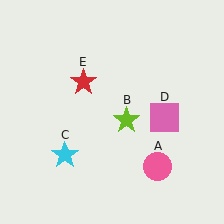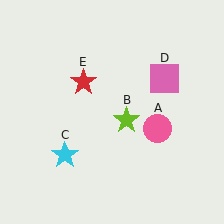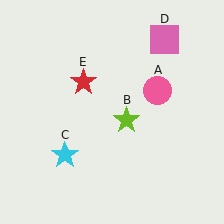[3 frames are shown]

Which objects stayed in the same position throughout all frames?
Lime star (object B) and cyan star (object C) and red star (object E) remained stationary.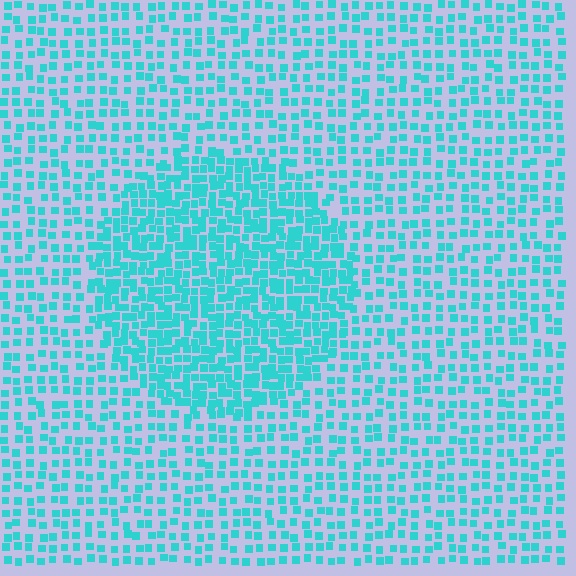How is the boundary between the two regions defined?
The boundary is defined by a change in element density (approximately 1.9x ratio). All elements are the same color, size, and shape.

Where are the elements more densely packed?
The elements are more densely packed inside the circle boundary.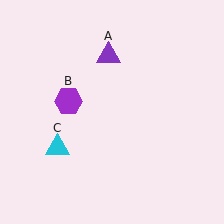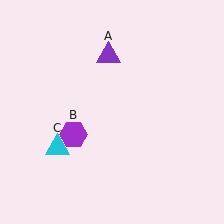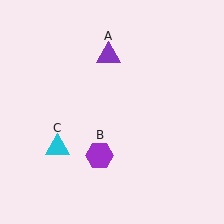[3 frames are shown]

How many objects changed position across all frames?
1 object changed position: purple hexagon (object B).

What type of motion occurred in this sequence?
The purple hexagon (object B) rotated counterclockwise around the center of the scene.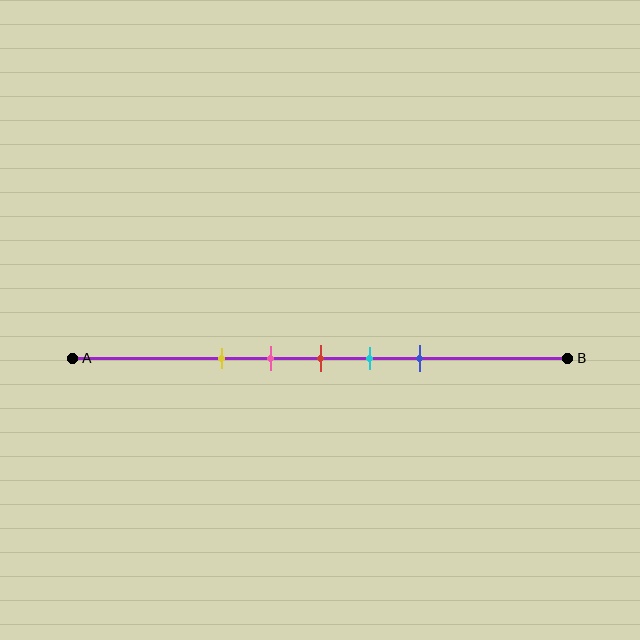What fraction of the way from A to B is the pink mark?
The pink mark is approximately 40% (0.4) of the way from A to B.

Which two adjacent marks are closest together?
The pink and red marks are the closest adjacent pair.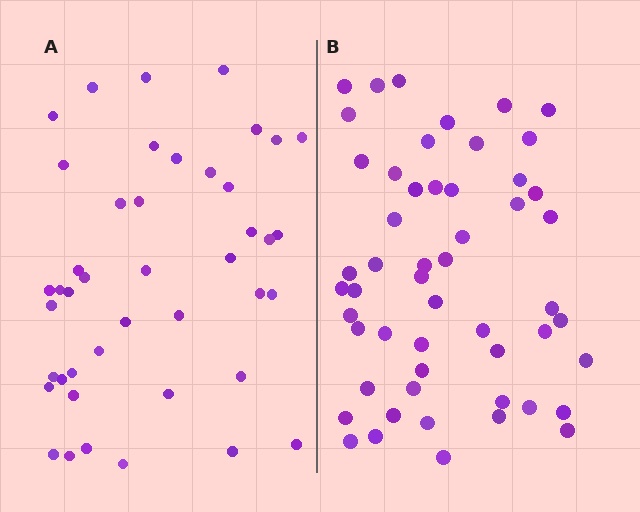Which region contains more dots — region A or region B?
Region B (the right region) has more dots.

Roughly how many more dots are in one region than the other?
Region B has roughly 10 or so more dots than region A.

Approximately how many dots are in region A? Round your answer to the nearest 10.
About 40 dots. (The exact count is 43, which rounds to 40.)